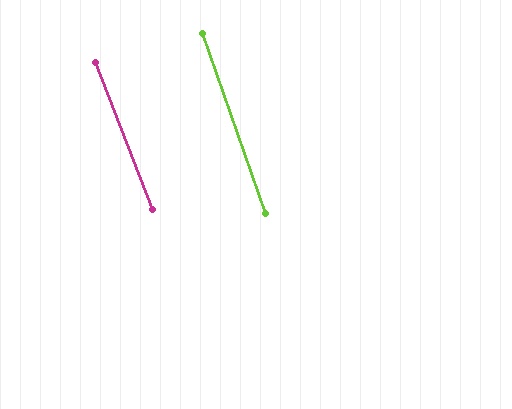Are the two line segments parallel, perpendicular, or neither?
Parallel — their directions differ by only 1.8°.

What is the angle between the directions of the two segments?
Approximately 2 degrees.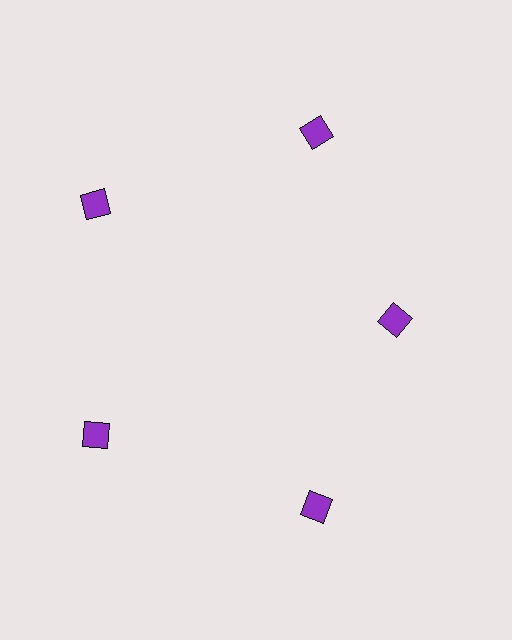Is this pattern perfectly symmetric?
No. The 5 purple squares are arranged in a ring, but one element near the 3 o'clock position is pulled inward toward the center, breaking the 5-fold rotational symmetry.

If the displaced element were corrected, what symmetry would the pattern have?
It would have 5-fold rotational symmetry — the pattern would map onto itself every 72 degrees.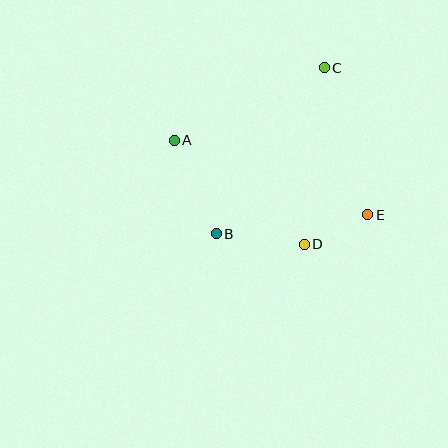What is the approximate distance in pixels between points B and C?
The distance between B and C is approximately 198 pixels.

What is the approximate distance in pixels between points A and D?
The distance between A and D is approximately 166 pixels.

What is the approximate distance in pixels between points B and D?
The distance between B and D is approximately 89 pixels.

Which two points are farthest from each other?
Points A and E are farthest from each other.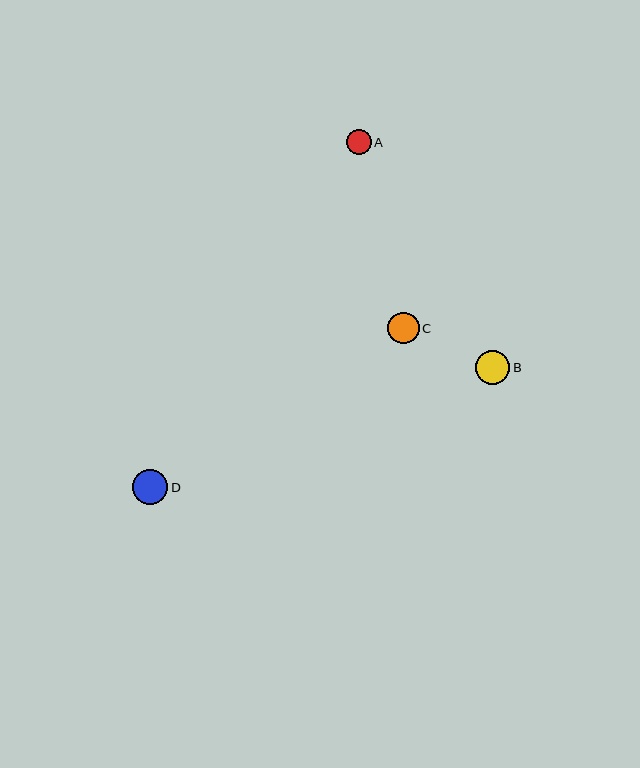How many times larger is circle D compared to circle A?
Circle D is approximately 1.4 times the size of circle A.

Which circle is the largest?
Circle D is the largest with a size of approximately 35 pixels.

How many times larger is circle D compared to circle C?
Circle D is approximately 1.1 times the size of circle C.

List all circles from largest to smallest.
From largest to smallest: D, B, C, A.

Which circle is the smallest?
Circle A is the smallest with a size of approximately 25 pixels.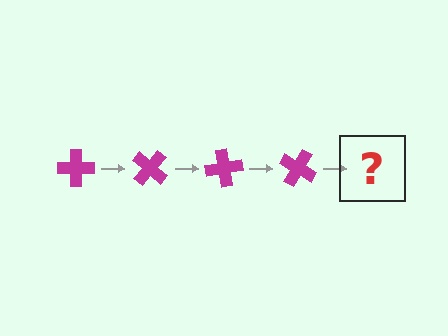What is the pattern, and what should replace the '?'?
The pattern is that the cross rotates 40 degrees each step. The '?' should be a magenta cross rotated 160 degrees.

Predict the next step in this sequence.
The next step is a magenta cross rotated 160 degrees.